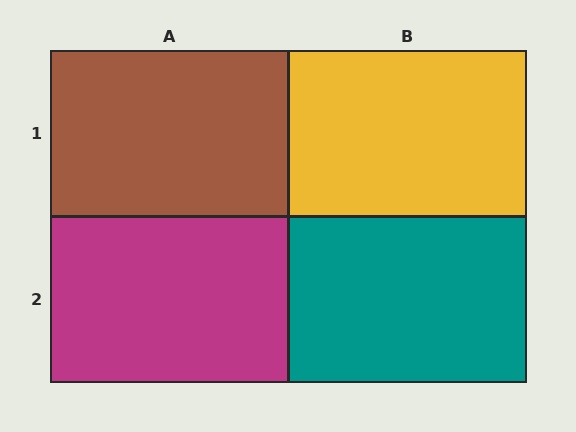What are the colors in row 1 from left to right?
Brown, yellow.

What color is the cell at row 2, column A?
Magenta.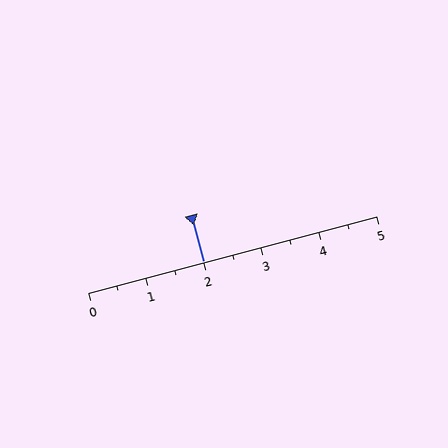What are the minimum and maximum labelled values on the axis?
The axis runs from 0 to 5.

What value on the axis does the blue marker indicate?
The marker indicates approximately 2.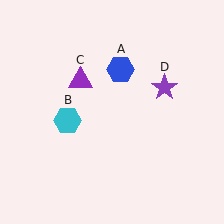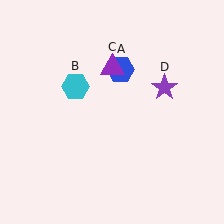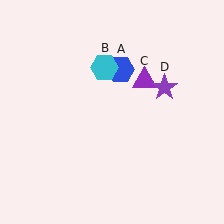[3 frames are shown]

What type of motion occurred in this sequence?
The cyan hexagon (object B), purple triangle (object C) rotated clockwise around the center of the scene.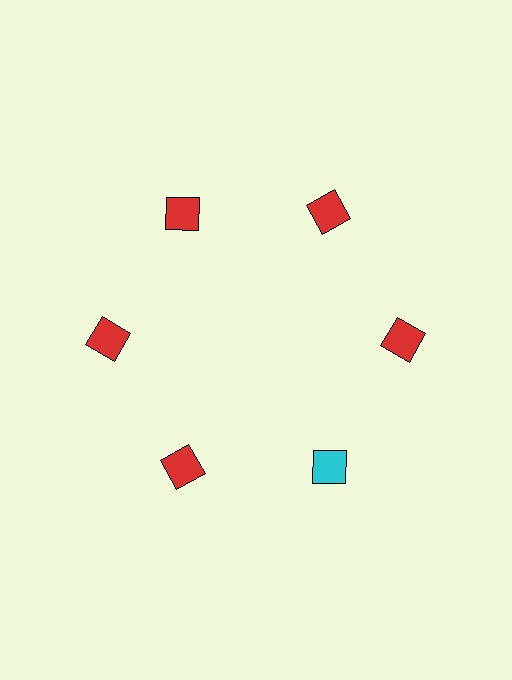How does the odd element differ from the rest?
It has a different color: cyan instead of red.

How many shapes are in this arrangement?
There are 6 shapes arranged in a ring pattern.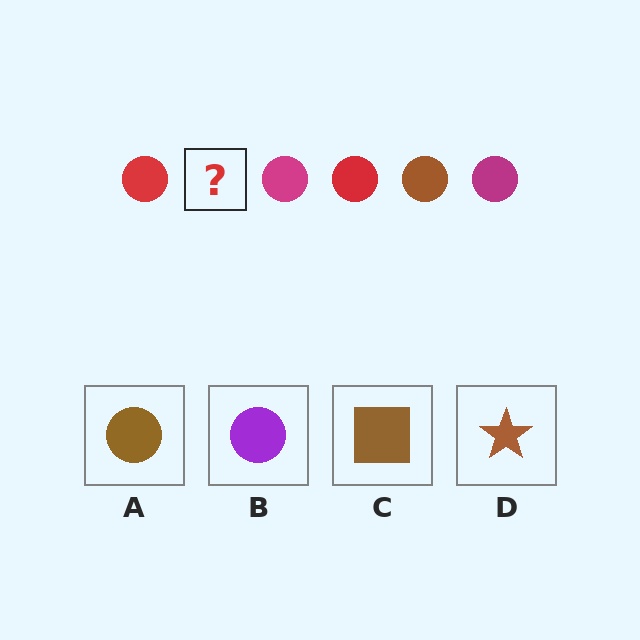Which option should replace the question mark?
Option A.